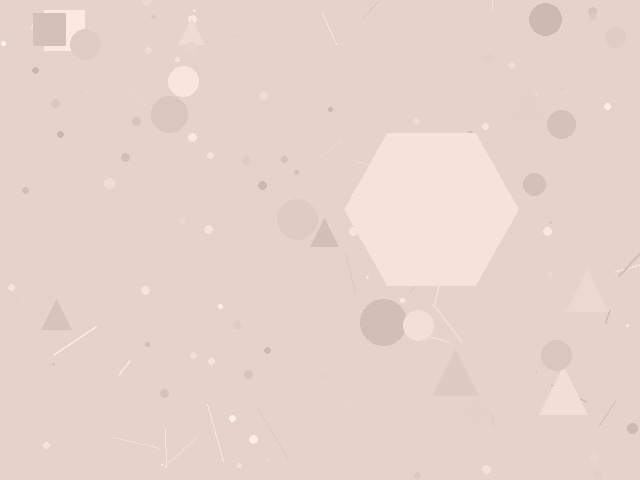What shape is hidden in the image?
A hexagon is hidden in the image.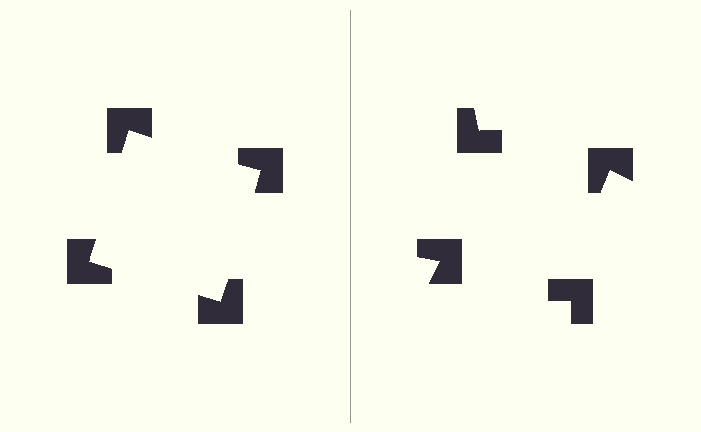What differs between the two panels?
The notched squares are positioned identically on both sides; only the wedge orientations differ. On the left they align to a square; on the right they are misaligned.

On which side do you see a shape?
An illusory square appears on the left side. On the right side the wedge cuts are rotated, so no coherent shape forms.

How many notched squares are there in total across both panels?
8 — 4 on each side.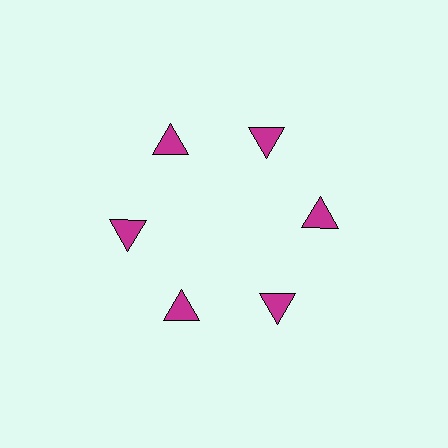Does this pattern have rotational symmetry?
Yes, this pattern has 6-fold rotational symmetry. It looks the same after rotating 60 degrees around the center.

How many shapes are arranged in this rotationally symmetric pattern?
There are 6 shapes, arranged in 6 groups of 1.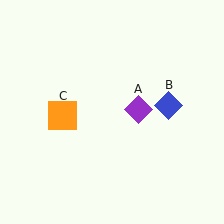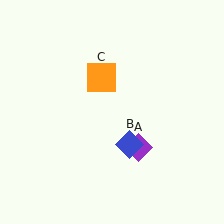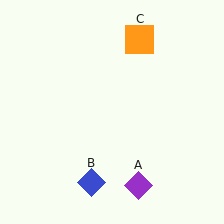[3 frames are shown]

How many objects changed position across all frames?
3 objects changed position: purple diamond (object A), blue diamond (object B), orange square (object C).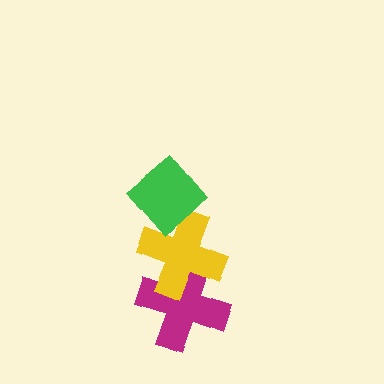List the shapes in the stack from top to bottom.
From top to bottom: the green diamond, the yellow cross, the magenta cross.